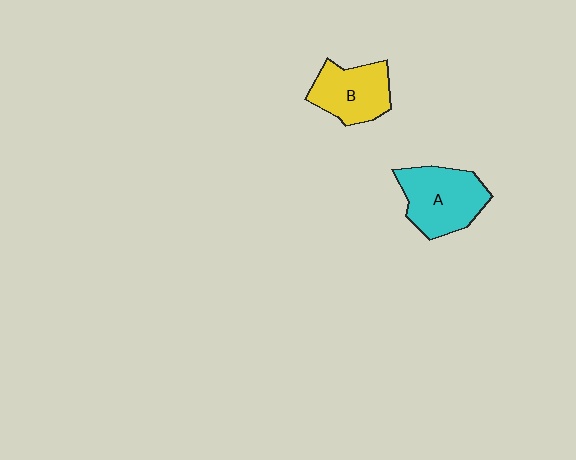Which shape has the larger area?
Shape A (cyan).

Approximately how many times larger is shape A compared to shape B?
Approximately 1.2 times.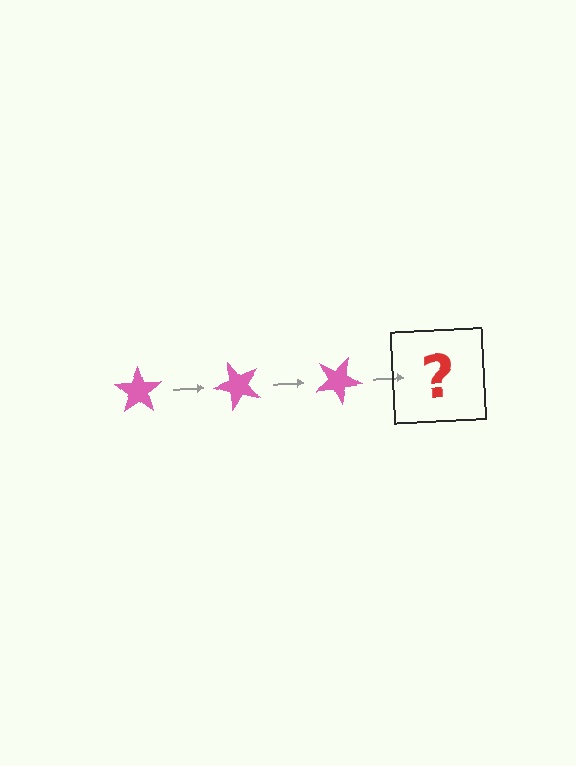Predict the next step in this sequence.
The next step is a pink star rotated 150 degrees.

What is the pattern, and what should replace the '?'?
The pattern is that the star rotates 50 degrees each step. The '?' should be a pink star rotated 150 degrees.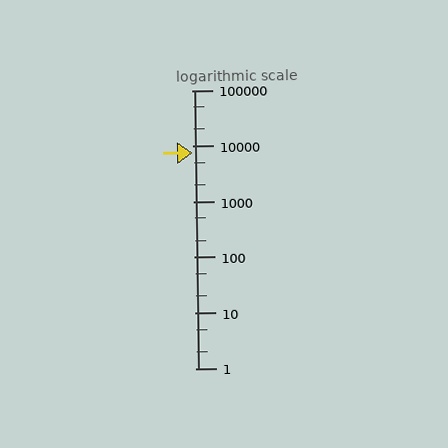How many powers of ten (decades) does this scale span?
The scale spans 5 decades, from 1 to 100000.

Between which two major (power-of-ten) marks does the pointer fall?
The pointer is between 1000 and 10000.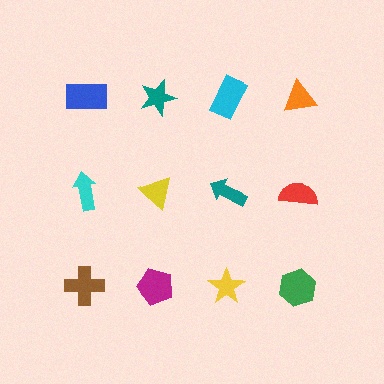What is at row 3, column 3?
A yellow star.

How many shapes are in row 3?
4 shapes.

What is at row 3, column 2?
A magenta pentagon.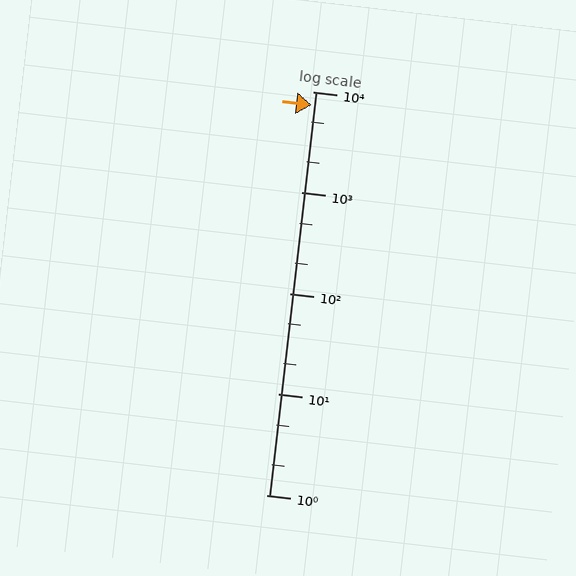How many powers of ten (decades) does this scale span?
The scale spans 4 decades, from 1 to 10000.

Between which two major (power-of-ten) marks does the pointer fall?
The pointer is between 1000 and 10000.